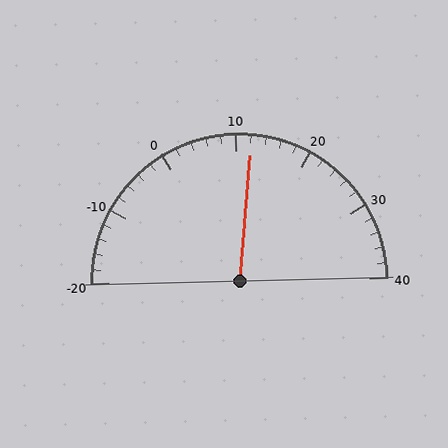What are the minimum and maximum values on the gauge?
The gauge ranges from -20 to 40.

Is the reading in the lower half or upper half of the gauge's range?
The reading is in the upper half of the range (-20 to 40).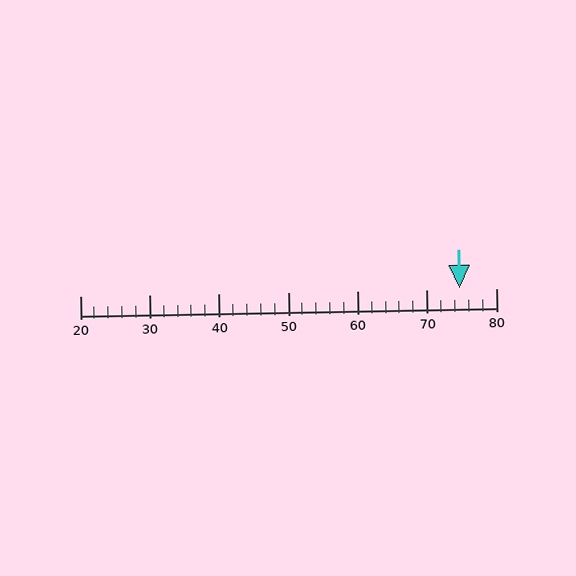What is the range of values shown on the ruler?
The ruler shows values from 20 to 80.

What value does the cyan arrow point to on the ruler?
The cyan arrow points to approximately 75.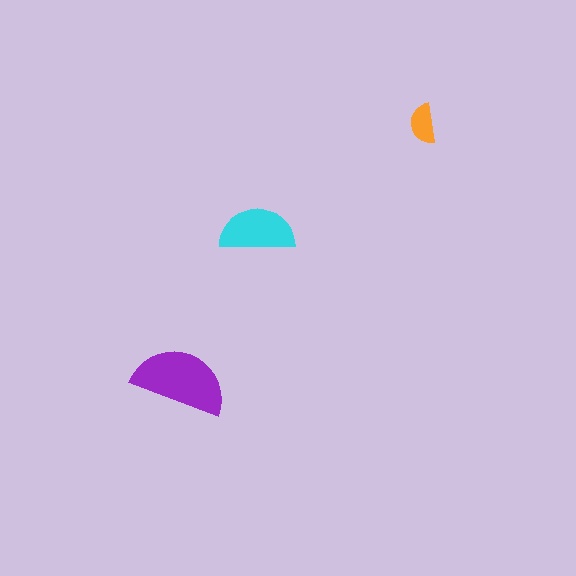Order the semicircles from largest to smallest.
the purple one, the cyan one, the orange one.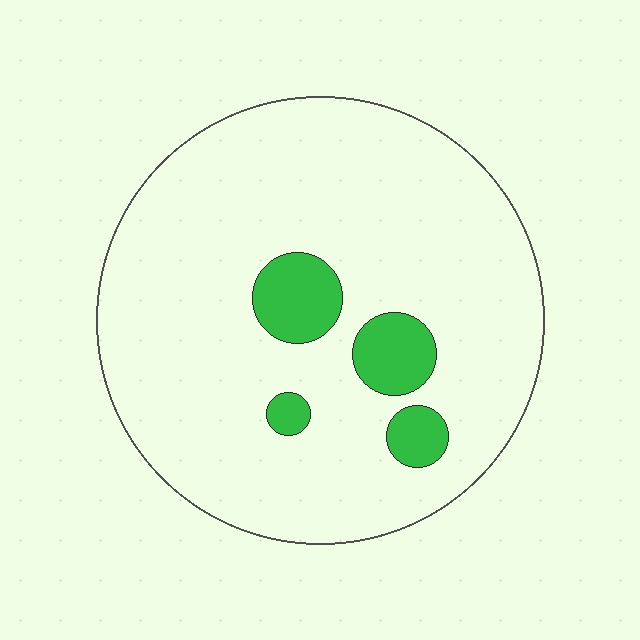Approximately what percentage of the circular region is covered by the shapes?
Approximately 10%.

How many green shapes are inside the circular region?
4.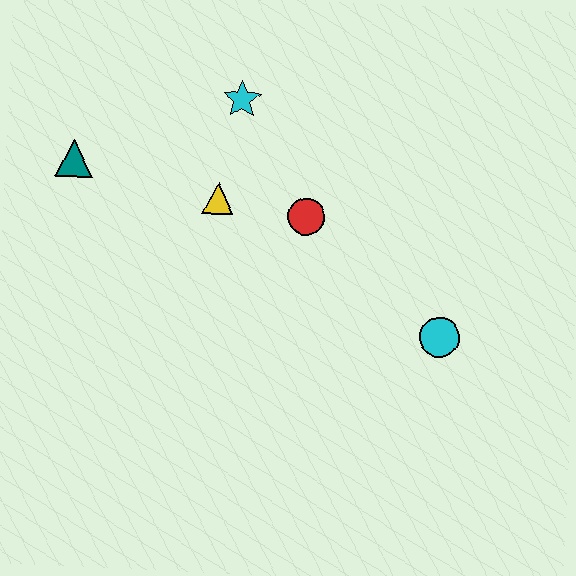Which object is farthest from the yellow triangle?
The cyan circle is farthest from the yellow triangle.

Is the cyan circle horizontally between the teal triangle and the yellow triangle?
No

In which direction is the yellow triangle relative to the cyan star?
The yellow triangle is below the cyan star.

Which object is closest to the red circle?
The yellow triangle is closest to the red circle.